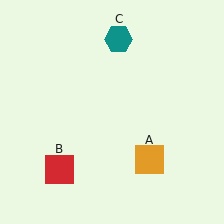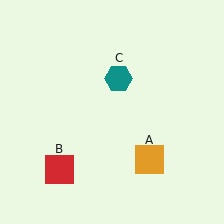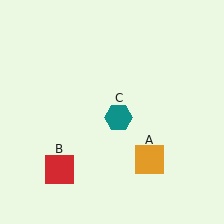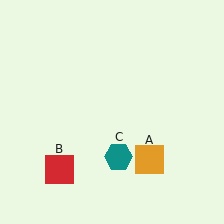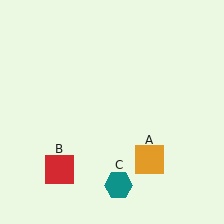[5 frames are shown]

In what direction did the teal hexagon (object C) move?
The teal hexagon (object C) moved down.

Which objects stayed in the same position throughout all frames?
Orange square (object A) and red square (object B) remained stationary.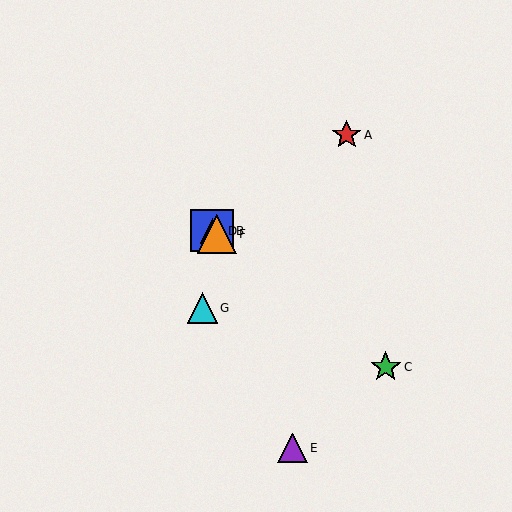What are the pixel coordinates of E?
Object E is at (292, 448).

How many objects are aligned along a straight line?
4 objects (B, C, D, F) are aligned along a straight line.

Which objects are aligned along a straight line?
Objects B, C, D, F are aligned along a straight line.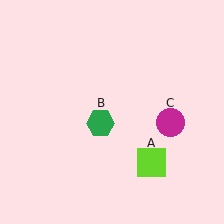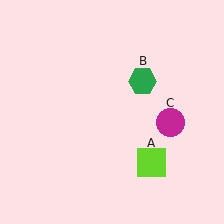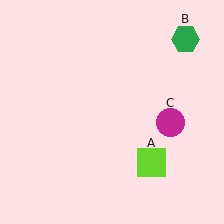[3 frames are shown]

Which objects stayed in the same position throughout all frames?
Lime square (object A) and magenta circle (object C) remained stationary.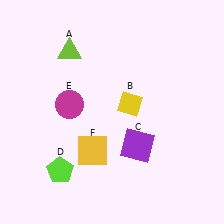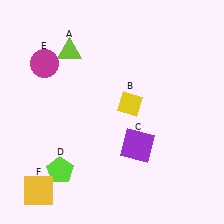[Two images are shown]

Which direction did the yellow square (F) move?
The yellow square (F) moved left.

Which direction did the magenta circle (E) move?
The magenta circle (E) moved up.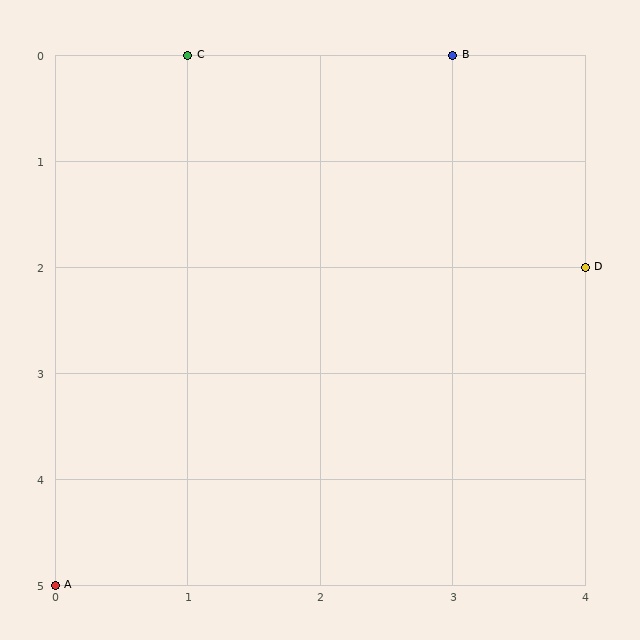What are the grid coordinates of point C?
Point C is at grid coordinates (1, 0).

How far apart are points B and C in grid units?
Points B and C are 2 columns apart.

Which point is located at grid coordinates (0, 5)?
Point A is at (0, 5).